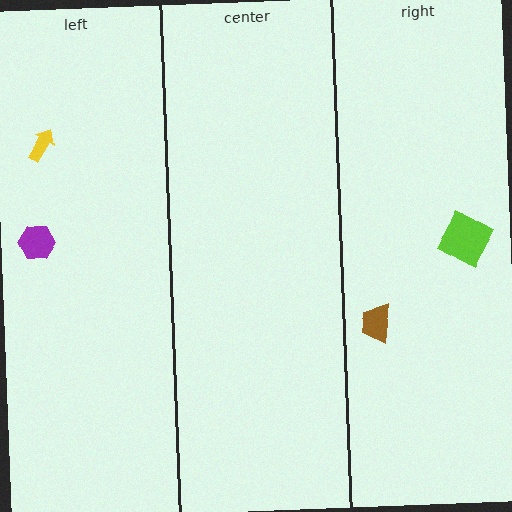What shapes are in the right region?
The lime square, the brown trapezoid.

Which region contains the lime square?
The right region.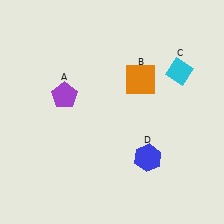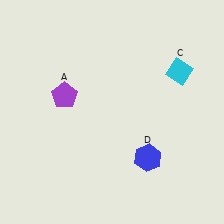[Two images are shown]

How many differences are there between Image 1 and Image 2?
There is 1 difference between the two images.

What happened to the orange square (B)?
The orange square (B) was removed in Image 2. It was in the top-right area of Image 1.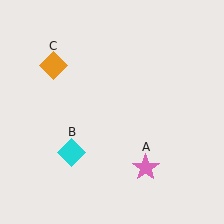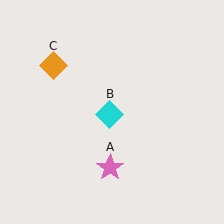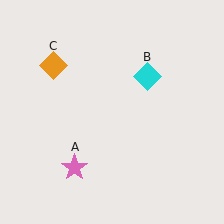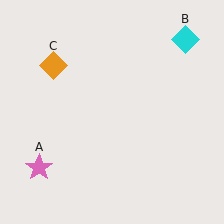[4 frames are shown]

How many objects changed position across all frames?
2 objects changed position: pink star (object A), cyan diamond (object B).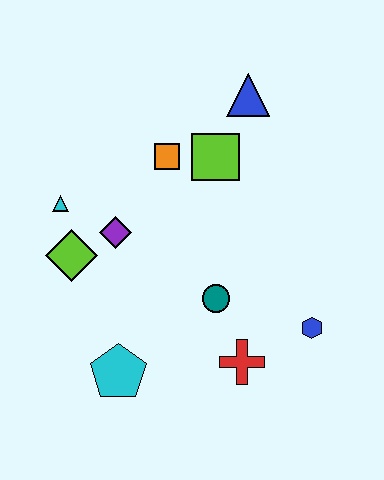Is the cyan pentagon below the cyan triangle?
Yes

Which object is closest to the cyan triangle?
The lime diamond is closest to the cyan triangle.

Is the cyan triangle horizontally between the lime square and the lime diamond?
No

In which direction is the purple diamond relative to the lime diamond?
The purple diamond is to the right of the lime diamond.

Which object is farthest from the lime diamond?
The blue hexagon is farthest from the lime diamond.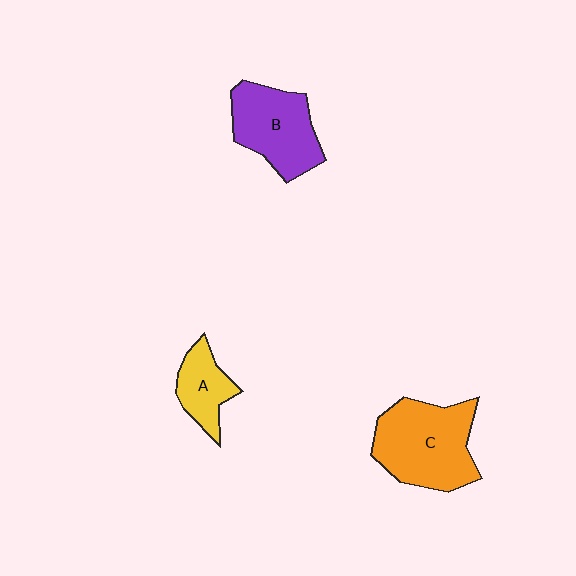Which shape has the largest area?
Shape C (orange).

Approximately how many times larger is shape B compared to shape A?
Approximately 1.7 times.